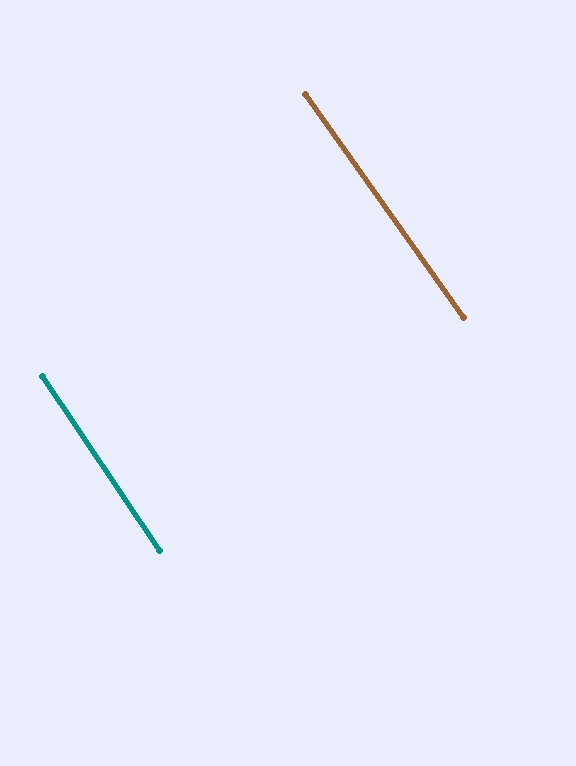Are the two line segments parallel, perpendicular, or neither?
Parallel — their directions differ by only 1.5°.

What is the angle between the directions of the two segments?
Approximately 2 degrees.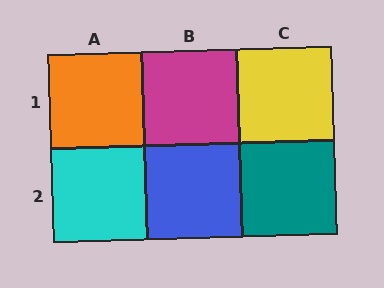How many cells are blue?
1 cell is blue.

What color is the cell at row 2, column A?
Cyan.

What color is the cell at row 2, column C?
Teal.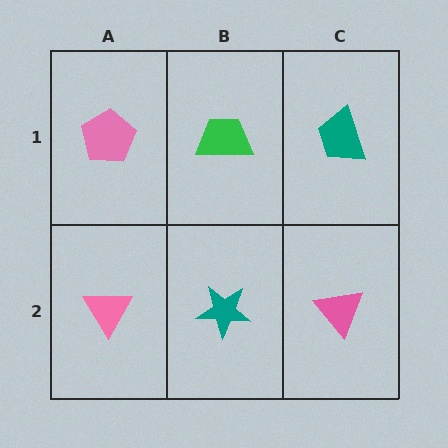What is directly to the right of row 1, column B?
A teal trapezoid.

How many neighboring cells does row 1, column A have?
2.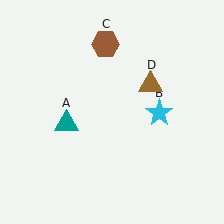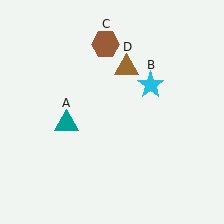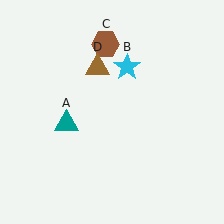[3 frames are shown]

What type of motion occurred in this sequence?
The cyan star (object B), brown triangle (object D) rotated counterclockwise around the center of the scene.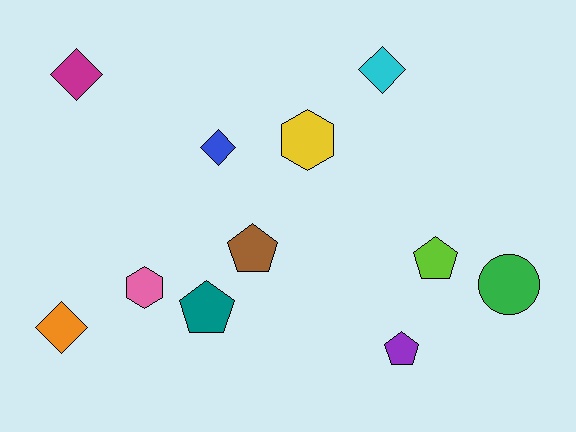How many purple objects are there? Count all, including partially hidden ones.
There is 1 purple object.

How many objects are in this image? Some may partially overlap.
There are 11 objects.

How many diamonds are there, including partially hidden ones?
There are 4 diamonds.